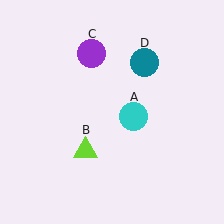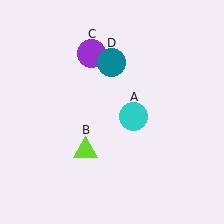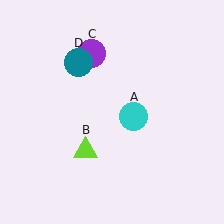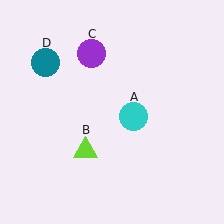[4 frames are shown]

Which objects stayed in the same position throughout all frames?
Cyan circle (object A) and lime triangle (object B) and purple circle (object C) remained stationary.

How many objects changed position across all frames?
1 object changed position: teal circle (object D).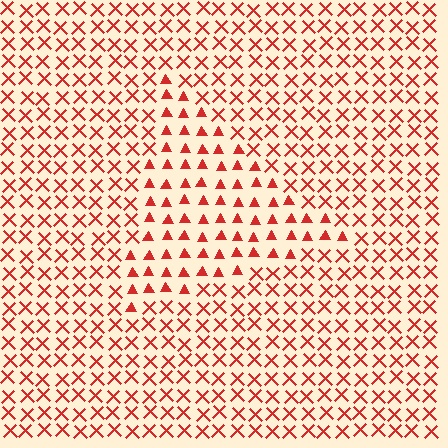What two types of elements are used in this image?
The image uses triangles inside the triangle region and X marks outside it.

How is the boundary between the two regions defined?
The boundary is defined by a change in element shape: triangles inside vs. X marks outside. All elements share the same color and spacing.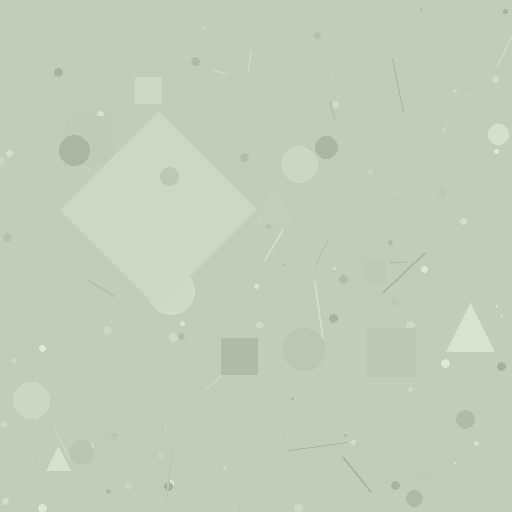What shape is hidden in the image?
A diamond is hidden in the image.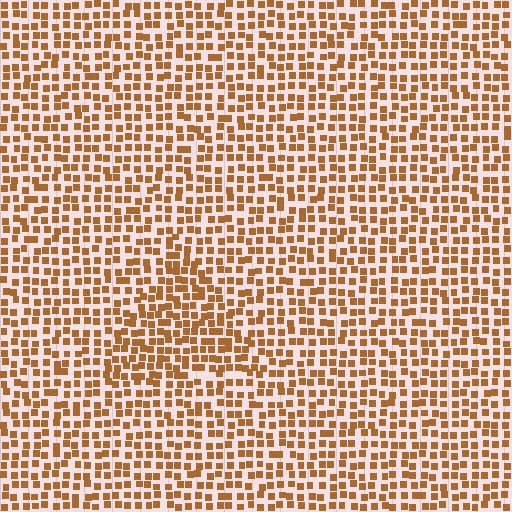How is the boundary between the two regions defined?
The boundary is defined by a change in element density (approximately 1.4x ratio). All elements are the same color, size, and shape.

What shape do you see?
I see a triangle.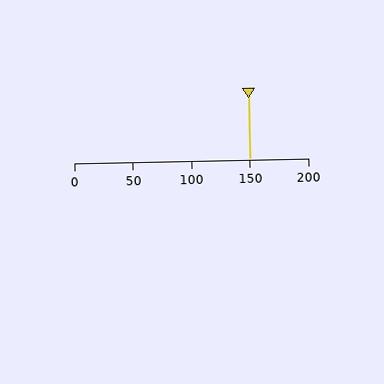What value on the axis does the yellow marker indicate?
The marker indicates approximately 150.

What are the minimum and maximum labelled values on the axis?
The axis runs from 0 to 200.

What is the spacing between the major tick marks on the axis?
The major ticks are spaced 50 apart.